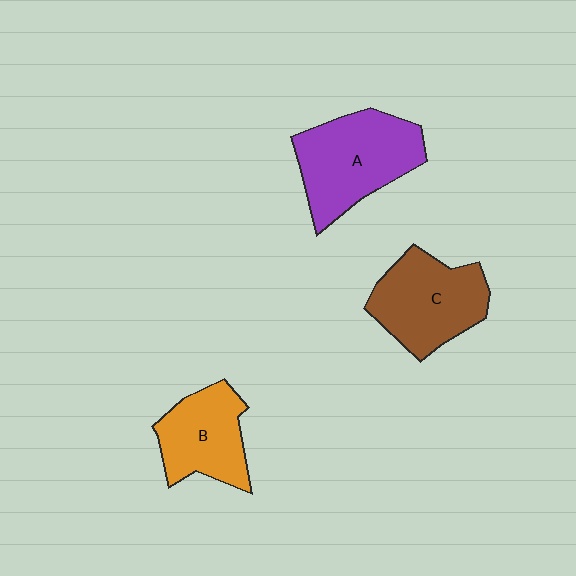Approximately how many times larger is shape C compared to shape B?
Approximately 1.2 times.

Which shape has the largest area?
Shape A (purple).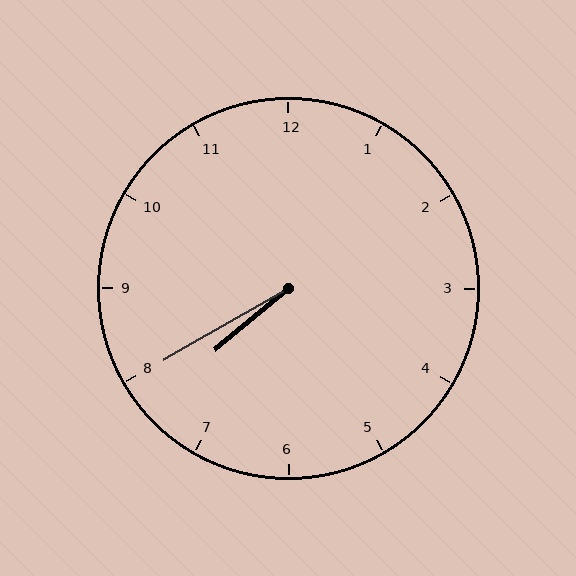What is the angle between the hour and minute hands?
Approximately 10 degrees.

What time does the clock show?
7:40.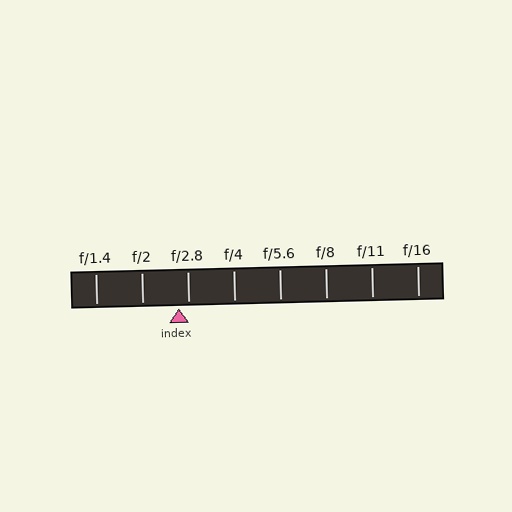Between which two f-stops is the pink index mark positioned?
The index mark is between f/2 and f/2.8.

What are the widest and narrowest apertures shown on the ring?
The widest aperture shown is f/1.4 and the narrowest is f/16.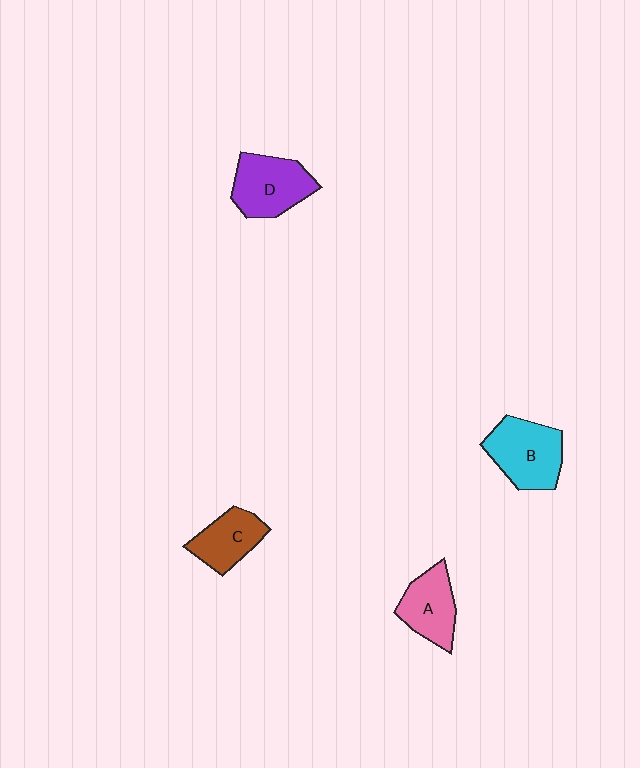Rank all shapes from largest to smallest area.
From largest to smallest: B (cyan), D (purple), A (pink), C (brown).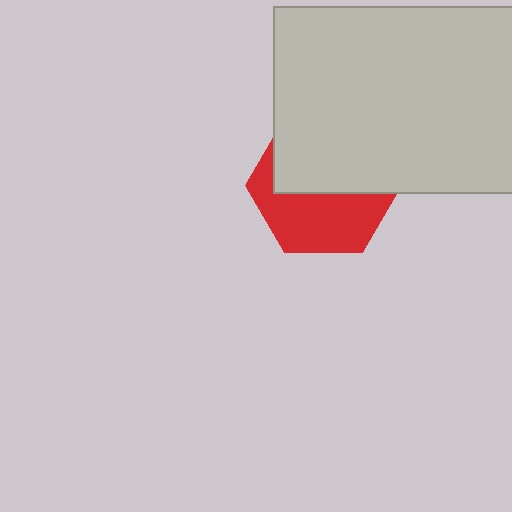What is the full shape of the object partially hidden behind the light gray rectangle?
The partially hidden object is a red hexagon.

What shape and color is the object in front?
The object in front is a light gray rectangle.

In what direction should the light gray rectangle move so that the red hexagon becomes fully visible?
The light gray rectangle should move up. That is the shortest direction to clear the overlap and leave the red hexagon fully visible.